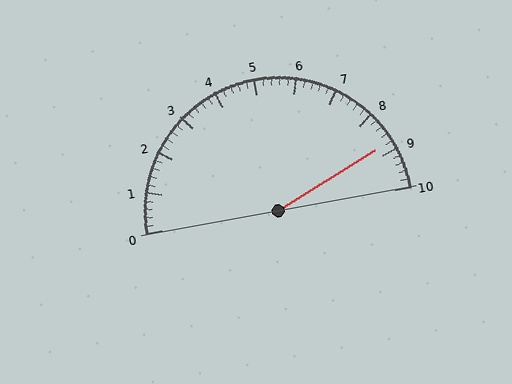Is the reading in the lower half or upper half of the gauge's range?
The reading is in the upper half of the range (0 to 10).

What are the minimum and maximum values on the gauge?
The gauge ranges from 0 to 10.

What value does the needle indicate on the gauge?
The needle indicates approximately 8.8.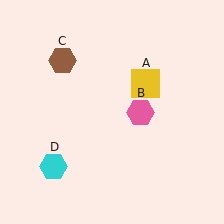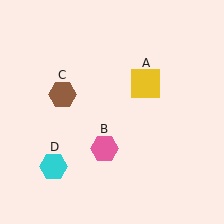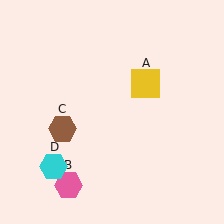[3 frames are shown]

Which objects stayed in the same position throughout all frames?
Yellow square (object A) and cyan hexagon (object D) remained stationary.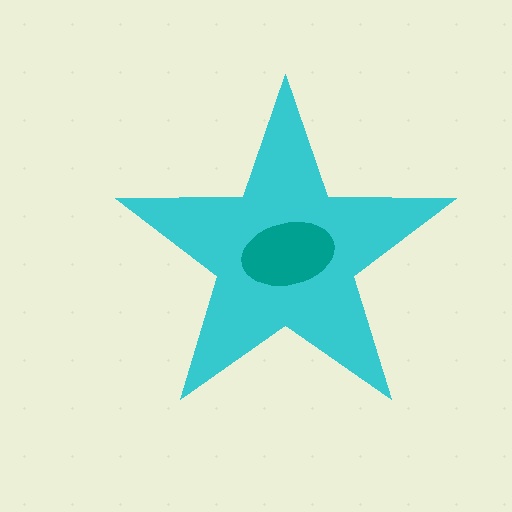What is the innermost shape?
The teal ellipse.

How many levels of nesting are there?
2.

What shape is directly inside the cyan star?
The teal ellipse.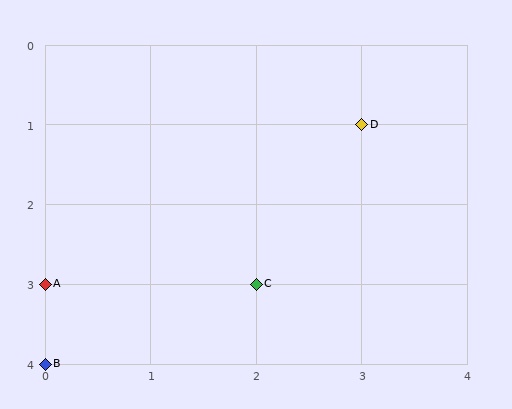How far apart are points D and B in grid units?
Points D and B are 3 columns and 3 rows apart (about 4.2 grid units diagonally).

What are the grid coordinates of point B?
Point B is at grid coordinates (0, 4).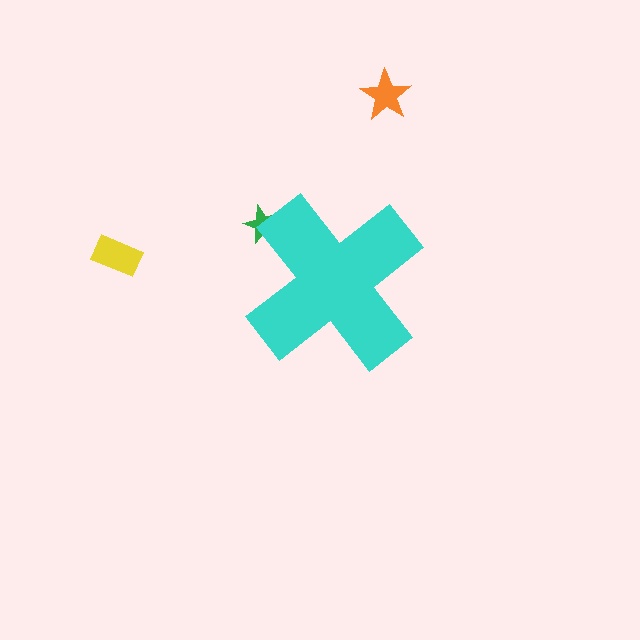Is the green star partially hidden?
Yes, the green star is partially hidden behind the cyan cross.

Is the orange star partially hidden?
No, the orange star is fully visible.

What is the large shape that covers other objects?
A cyan cross.